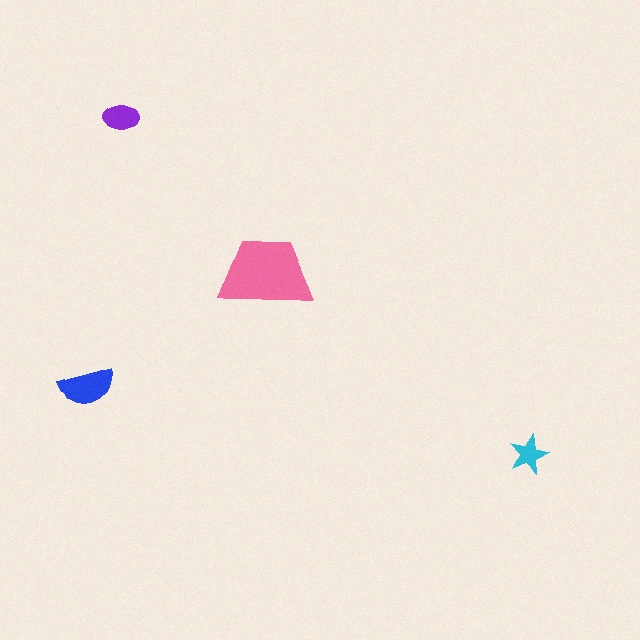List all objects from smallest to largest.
The cyan star, the purple ellipse, the blue semicircle, the pink trapezoid.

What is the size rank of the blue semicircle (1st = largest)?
2nd.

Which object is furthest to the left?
The blue semicircle is leftmost.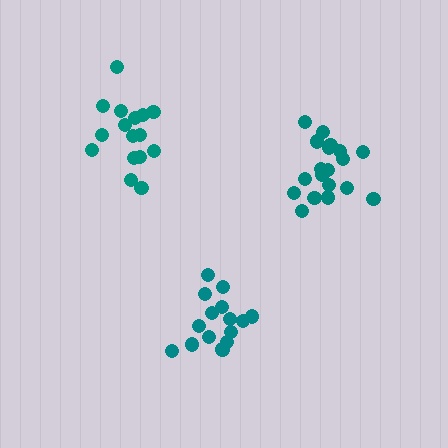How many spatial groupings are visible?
There are 3 spatial groupings.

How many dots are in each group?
Group 1: 16 dots, Group 2: 19 dots, Group 3: 16 dots (51 total).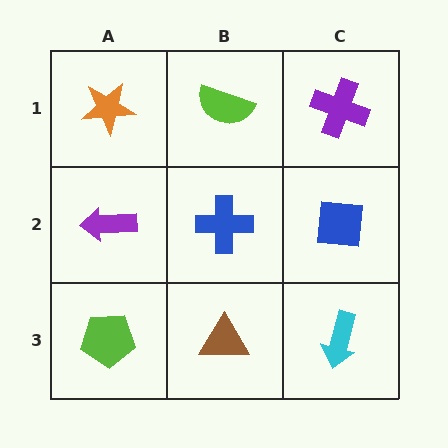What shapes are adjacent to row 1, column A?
A purple arrow (row 2, column A), a lime semicircle (row 1, column B).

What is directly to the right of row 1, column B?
A purple cross.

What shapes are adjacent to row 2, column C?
A purple cross (row 1, column C), a cyan arrow (row 3, column C), a blue cross (row 2, column B).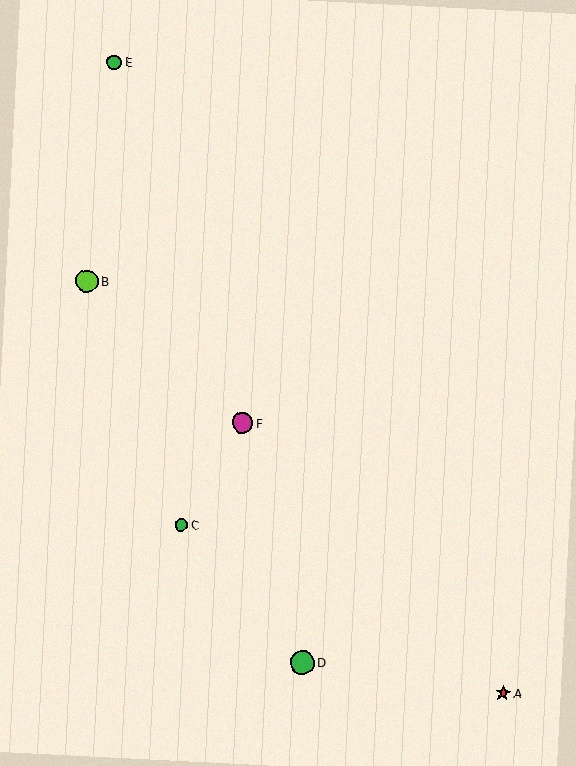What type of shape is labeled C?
Shape C is a green circle.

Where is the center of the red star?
The center of the red star is at (503, 693).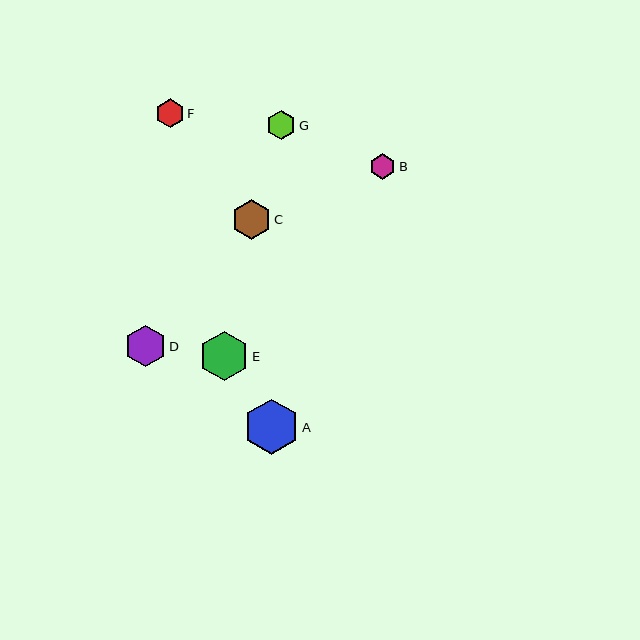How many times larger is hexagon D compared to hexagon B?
Hexagon D is approximately 1.6 times the size of hexagon B.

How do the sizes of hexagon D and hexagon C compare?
Hexagon D and hexagon C are approximately the same size.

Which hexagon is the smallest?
Hexagon B is the smallest with a size of approximately 26 pixels.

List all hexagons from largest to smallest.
From largest to smallest: A, E, D, C, G, F, B.